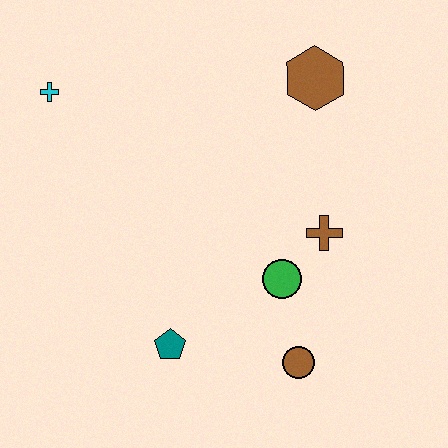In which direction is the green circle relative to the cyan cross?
The green circle is to the right of the cyan cross.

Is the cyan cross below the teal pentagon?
No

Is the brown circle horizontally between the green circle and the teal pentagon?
No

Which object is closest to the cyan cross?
The brown hexagon is closest to the cyan cross.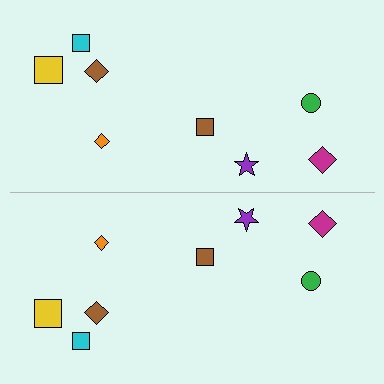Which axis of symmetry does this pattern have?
The pattern has a horizontal axis of symmetry running through the center of the image.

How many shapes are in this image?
There are 16 shapes in this image.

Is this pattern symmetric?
Yes, this pattern has bilateral (reflection) symmetry.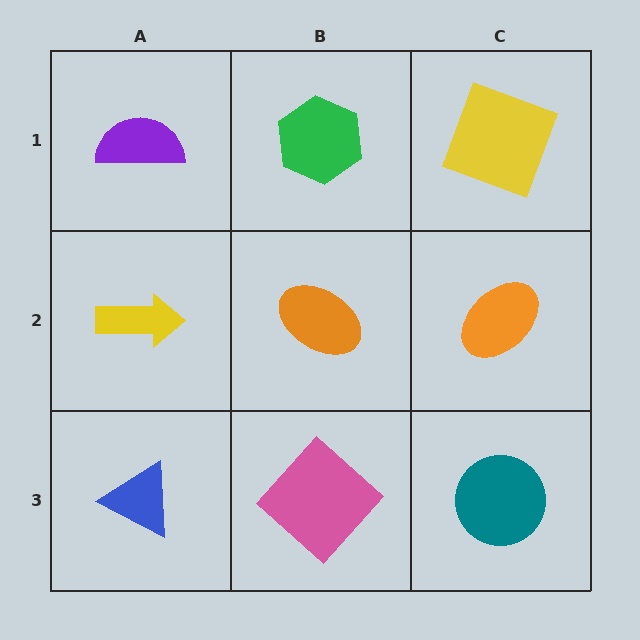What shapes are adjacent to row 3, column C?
An orange ellipse (row 2, column C), a pink diamond (row 3, column B).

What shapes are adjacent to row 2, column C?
A yellow square (row 1, column C), a teal circle (row 3, column C), an orange ellipse (row 2, column B).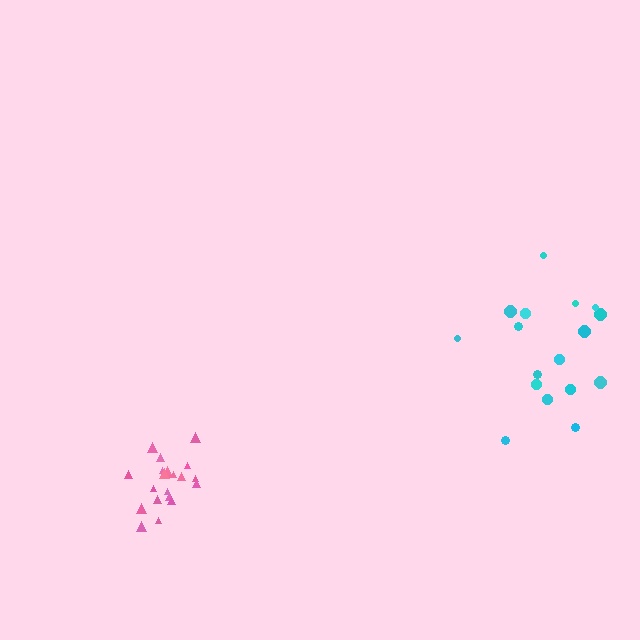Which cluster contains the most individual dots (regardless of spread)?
Pink (21).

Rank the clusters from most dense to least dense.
pink, cyan.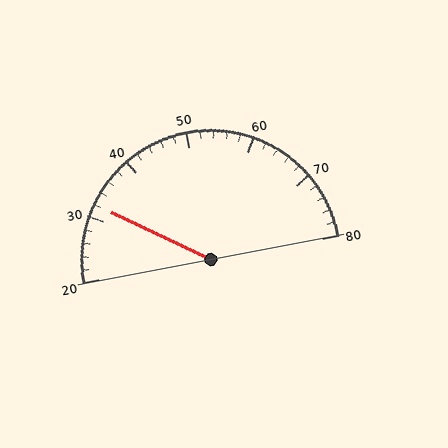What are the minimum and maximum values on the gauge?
The gauge ranges from 20 to 80.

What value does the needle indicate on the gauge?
The needle indicates approximately 32.